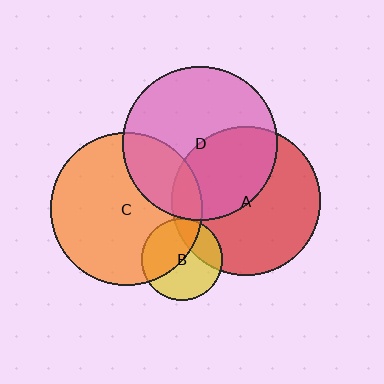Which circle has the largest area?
Circle D (pink).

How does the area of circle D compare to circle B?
Approximately 3.5 times.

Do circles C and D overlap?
Yes.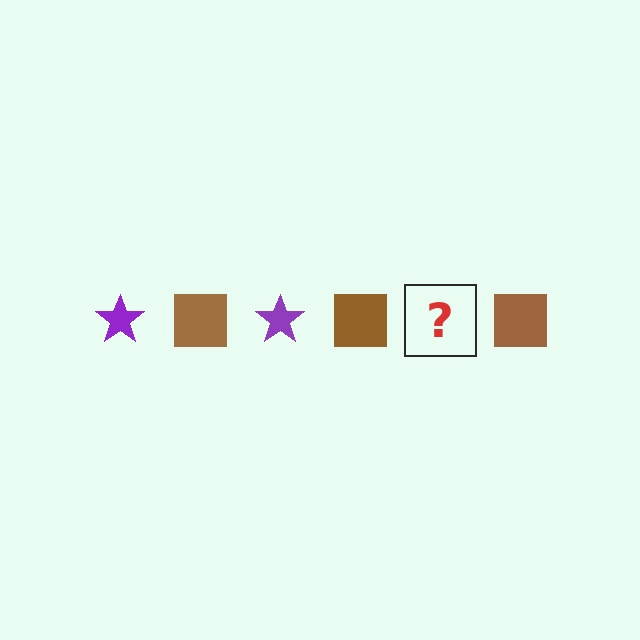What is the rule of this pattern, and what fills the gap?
The rule is that the pattern alternates between purple star and brown square. The gap should be filled with a purple star.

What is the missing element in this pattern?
The missing element is a purple star.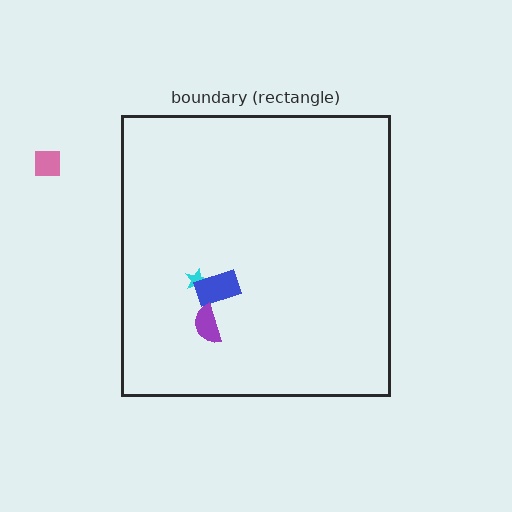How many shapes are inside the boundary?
3 inside, 1 outside.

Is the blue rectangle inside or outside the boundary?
Inside.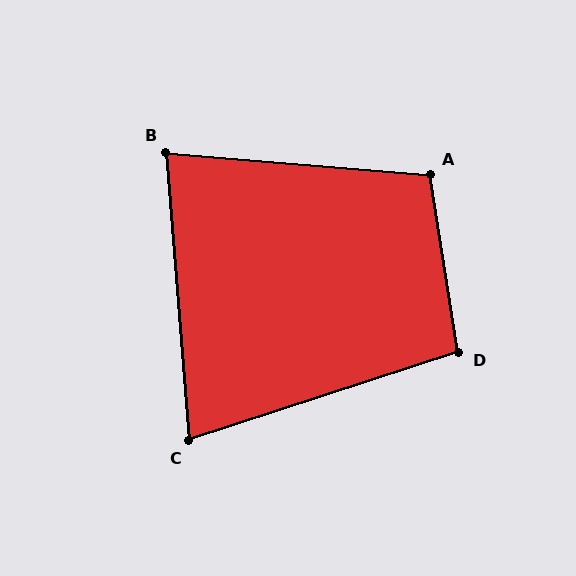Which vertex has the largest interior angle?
A, at approximately 104 degrees.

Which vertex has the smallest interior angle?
C, at approximately 76 degrees.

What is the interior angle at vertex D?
Approximately 99 degrees (obtuse).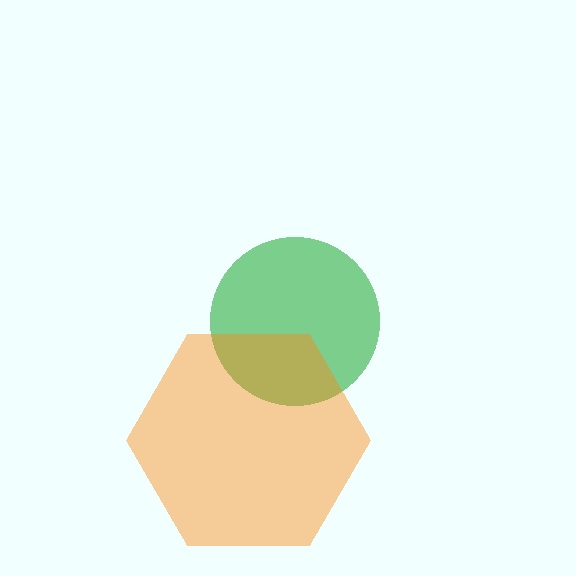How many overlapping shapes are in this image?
There are 2 overlapping shapes in the image.